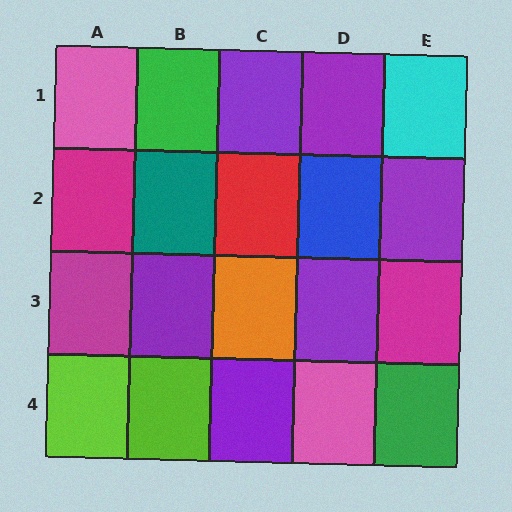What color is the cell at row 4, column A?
Lime.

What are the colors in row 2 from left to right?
Magenta, teal, red, blue, purple.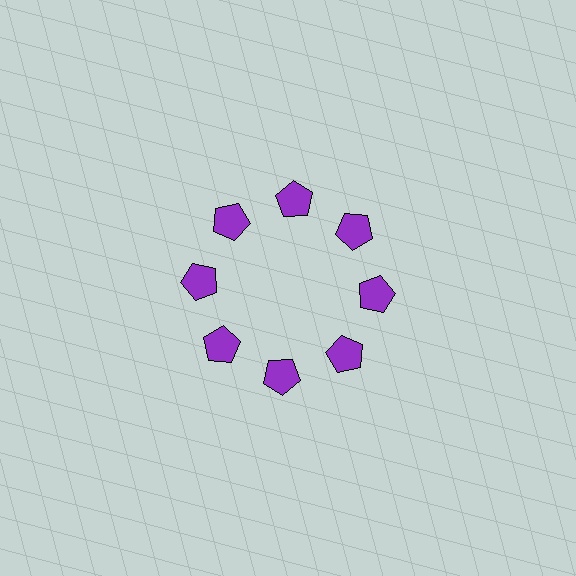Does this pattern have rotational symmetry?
Yes, this pattern has 8-fold rotational symmetry. It looks the same after rotating 45 degrees around the center.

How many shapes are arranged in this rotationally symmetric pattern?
There are 8 shapes, arranged in 8 groups of 1.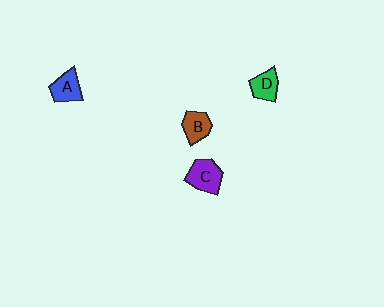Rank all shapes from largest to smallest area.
From largest to smallest: C (purple), A (blue), B (brown), D (green).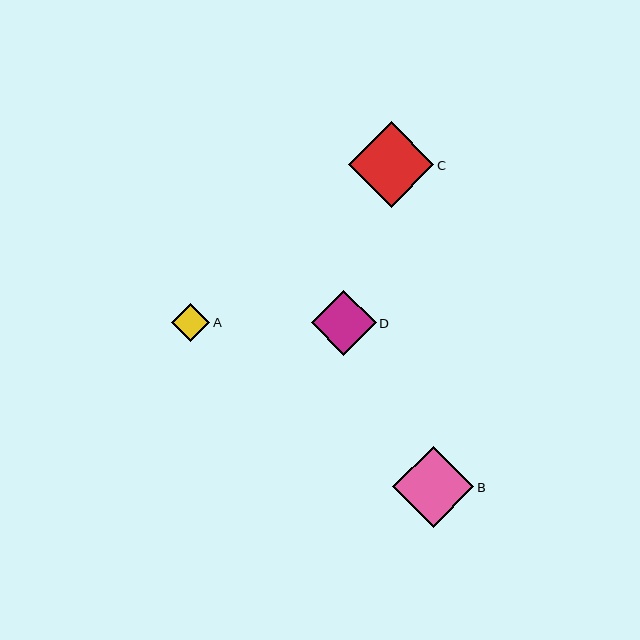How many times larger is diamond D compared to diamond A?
Diamond D is approximately 1.7 times the size of diamond A.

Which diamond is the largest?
Diamond C is the largest with a size of approximately 86 pixels.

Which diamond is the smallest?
Diamond A is the smallest with a size of approximately 38 pixels.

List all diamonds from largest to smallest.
From largest to smallest: C, B, D, A.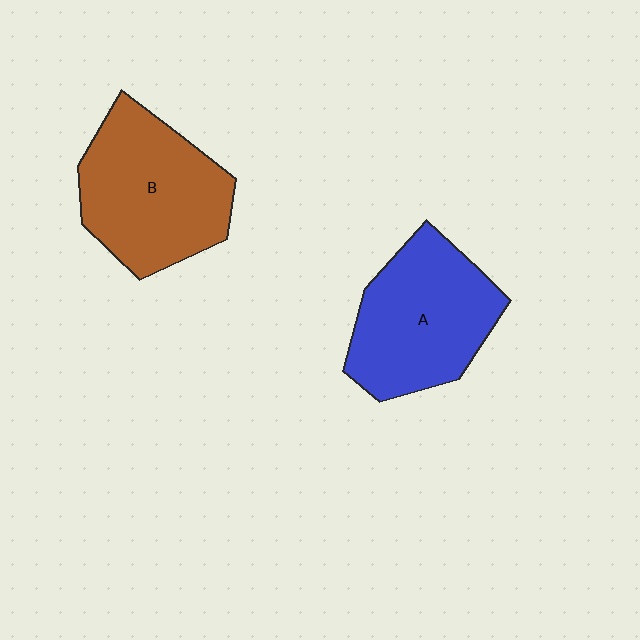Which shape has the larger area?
Shape B (brown).